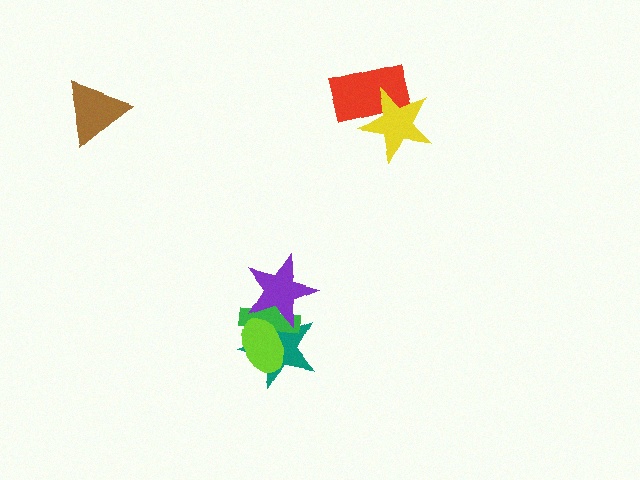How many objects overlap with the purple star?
3 objects overlap with the purple star.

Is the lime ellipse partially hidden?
No, no other shape covers it.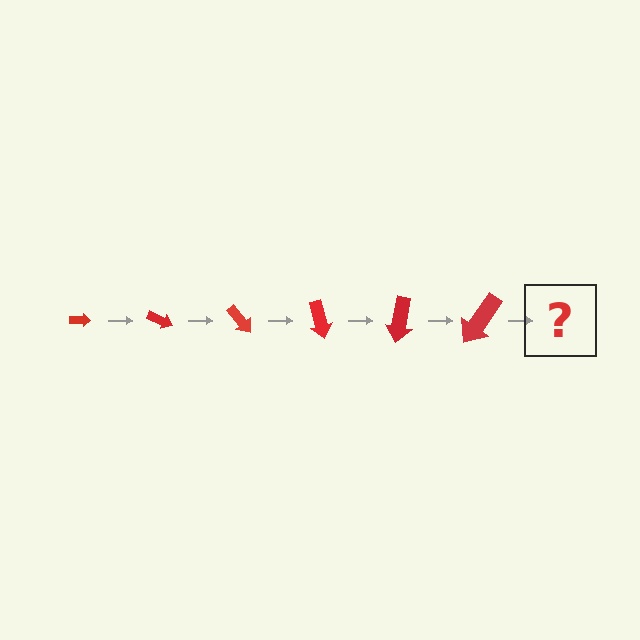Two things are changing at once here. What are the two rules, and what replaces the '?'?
The two rules are that the arrow grows larger each step and it rotates 25 degrees each step. The '?' should be an arrow, larger than the previous one and rotated 150 degrees from the start.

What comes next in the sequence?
The next element should be an arrow, larger than the previous one and rotated 150 degrees from the start.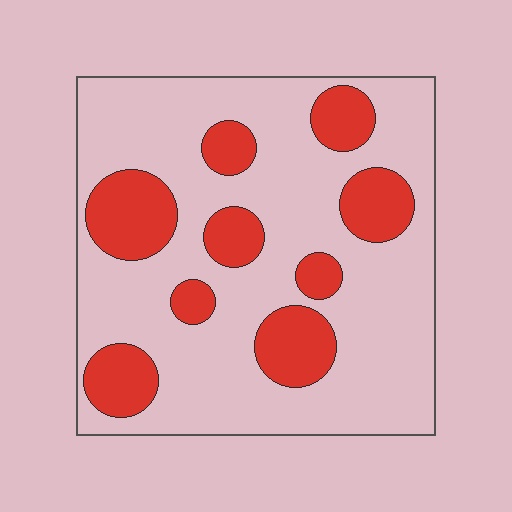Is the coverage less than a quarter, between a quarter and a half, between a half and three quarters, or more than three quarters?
Between a quarter and a half.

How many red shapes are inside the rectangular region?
9.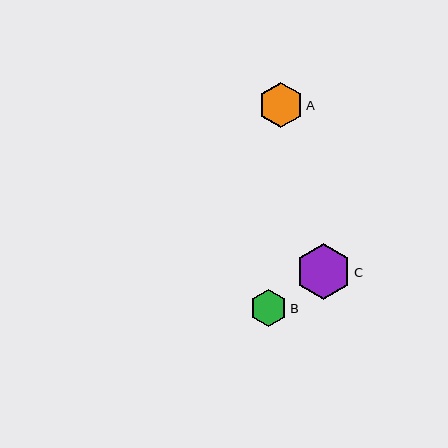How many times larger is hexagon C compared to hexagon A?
Hexagon C is approximately 1.2 times the size of hexagon A.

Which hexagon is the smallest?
Hexagon B is the smallest with a size of approximately 37 pixels.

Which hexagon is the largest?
Hexagon C is the largest with a size of approximately 56 pixels.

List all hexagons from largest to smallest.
From largest to smallest: C, A, B.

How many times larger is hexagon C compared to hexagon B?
Hexagon C is approximately 1.5 times the size of hexagon B.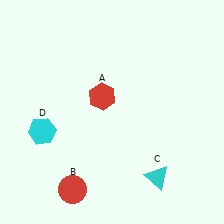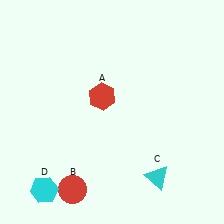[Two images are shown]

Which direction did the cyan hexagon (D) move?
The cyan hexagon (D) moved down.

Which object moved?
The cyan hexagon (D) moved down.